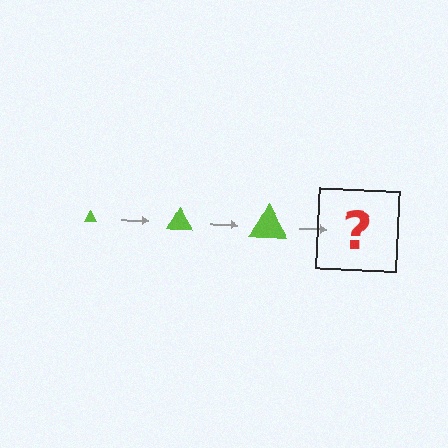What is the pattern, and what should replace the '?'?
The pattern is that the triangle gets progressively larger each step. The '?' should be a lime triangle, larger than the previous one.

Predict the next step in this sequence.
The next step is a lime triangle, larger than the previous one.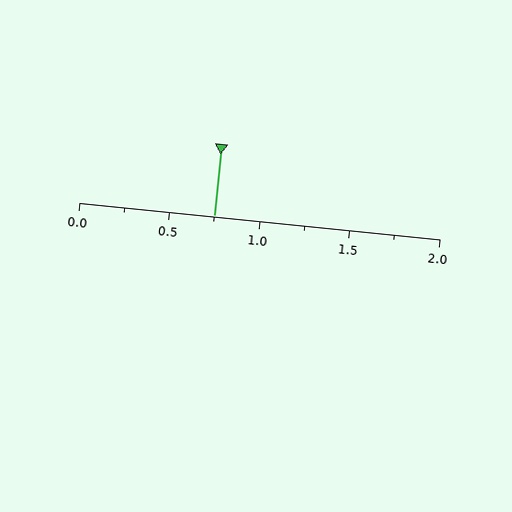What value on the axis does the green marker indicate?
The marker indicates approximately 0.75.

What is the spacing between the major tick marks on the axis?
The major ticks are spaced 0.5 apart.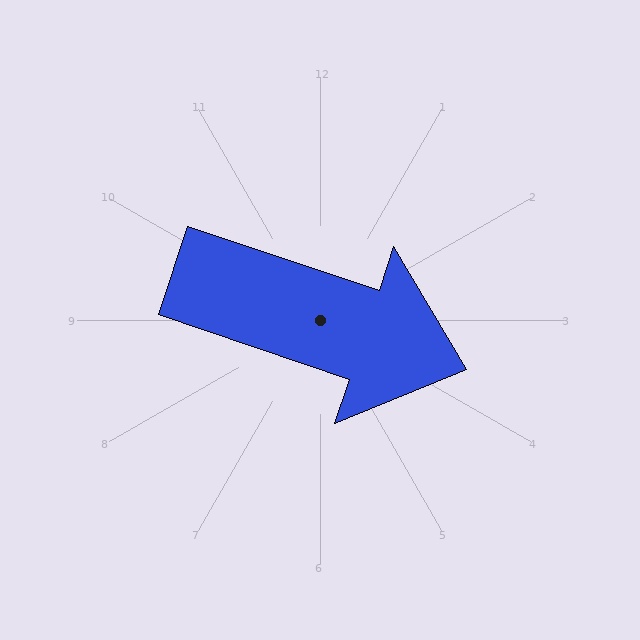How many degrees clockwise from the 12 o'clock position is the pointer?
Approximately 109 degrees.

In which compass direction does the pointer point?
East.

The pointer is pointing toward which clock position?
Roughly 4 o'clock.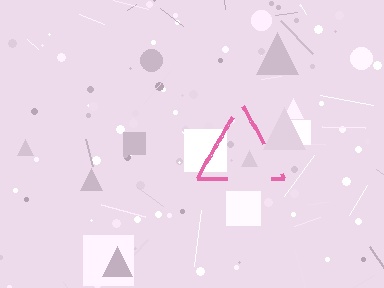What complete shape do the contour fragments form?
The contour fragments form a triangle.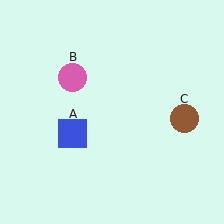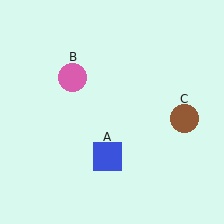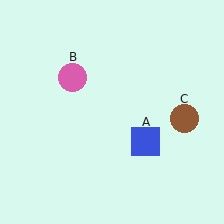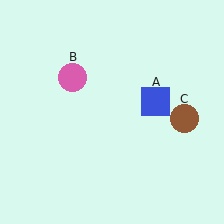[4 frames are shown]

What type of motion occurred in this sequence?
The blue square (object A) rotated counterclockwise around the center of the scene.